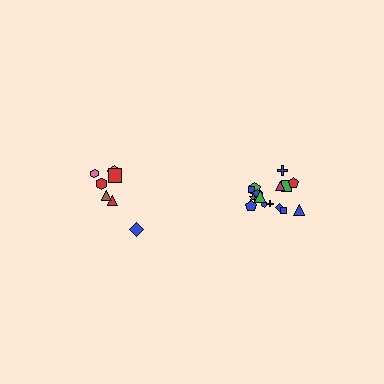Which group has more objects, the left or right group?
The right group.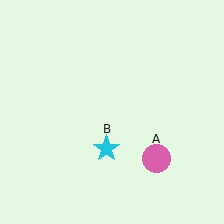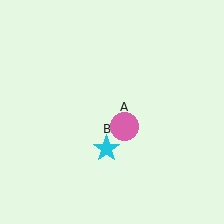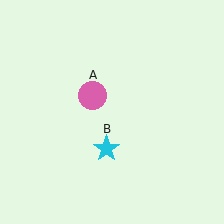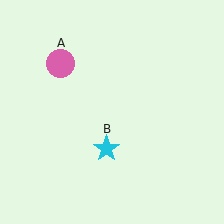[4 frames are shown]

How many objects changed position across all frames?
1 object changed position: pink circle (object A).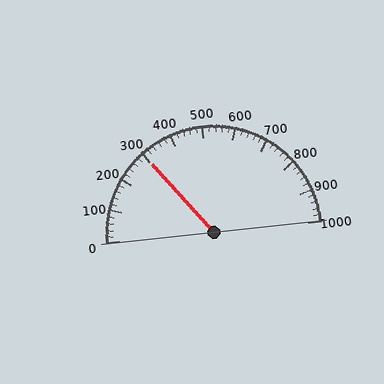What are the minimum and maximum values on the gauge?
The gauge ranges from 0 to 1000.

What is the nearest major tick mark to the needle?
The nearest major tick mark is 300.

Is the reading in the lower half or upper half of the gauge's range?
The reading is in the lower half of the range (0 to 1000).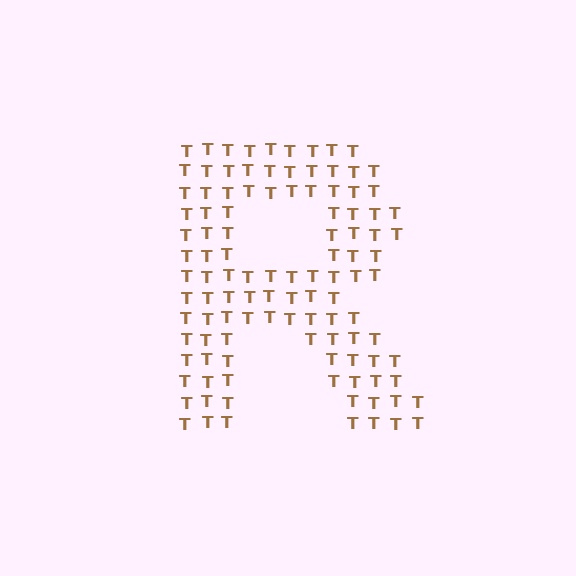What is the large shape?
The large shape is the letter R.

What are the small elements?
The small elements are letter T's.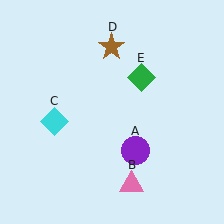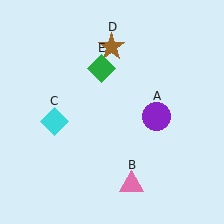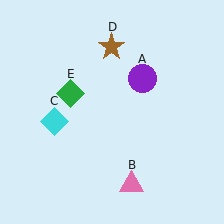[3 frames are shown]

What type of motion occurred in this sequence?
The purple circle (object A), green diamond (object E) rotated counterclockwise around the center of the scene.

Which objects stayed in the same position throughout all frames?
Pink triangle (object B) and cyan diamond (object C) and brown star (object D) remained stationary.